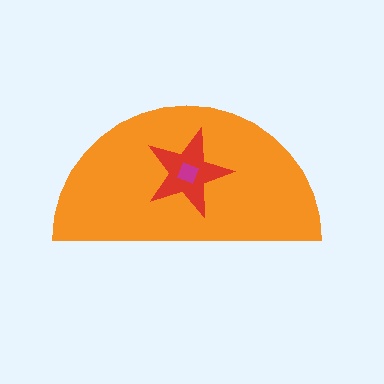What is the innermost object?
The magenta diamond.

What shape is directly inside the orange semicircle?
The red star.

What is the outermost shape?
The orange semicircle.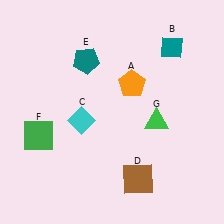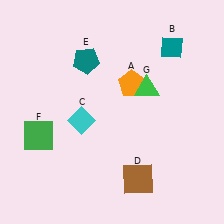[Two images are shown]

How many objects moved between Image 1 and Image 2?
1 object moved between the two images.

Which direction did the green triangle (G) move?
The green triangle (G) moved up.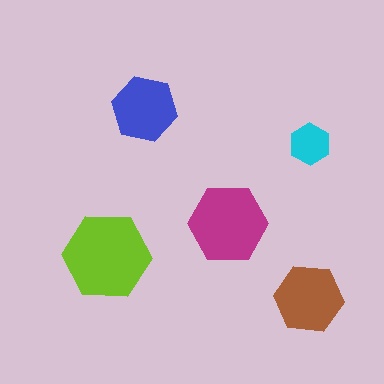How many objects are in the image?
There are 5 objects in the image.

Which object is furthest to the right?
The cyan hexagon is rightmost.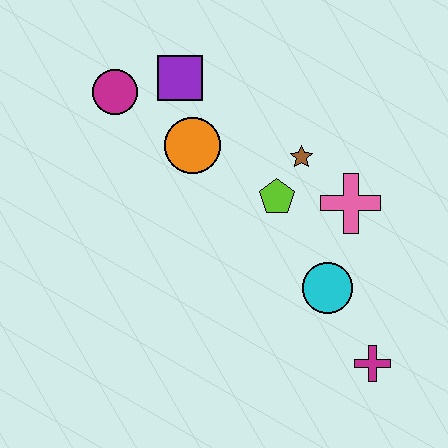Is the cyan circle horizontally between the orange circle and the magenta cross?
Yes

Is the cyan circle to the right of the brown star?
Yes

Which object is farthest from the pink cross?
The magenta circle is farthest from the pink cross.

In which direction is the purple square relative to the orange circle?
The purple square is above the orange circle.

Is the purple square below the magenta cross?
No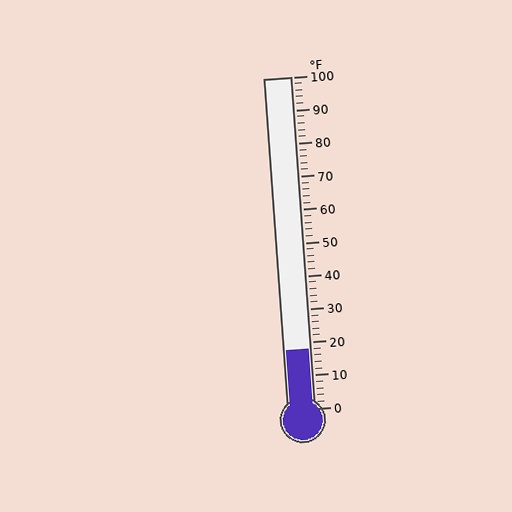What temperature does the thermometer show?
The thermometer shows approximately 18°F.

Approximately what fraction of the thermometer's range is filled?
The thermometer is filled to approximately 20% of its range.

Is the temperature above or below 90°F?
The temperature is below 90°F.